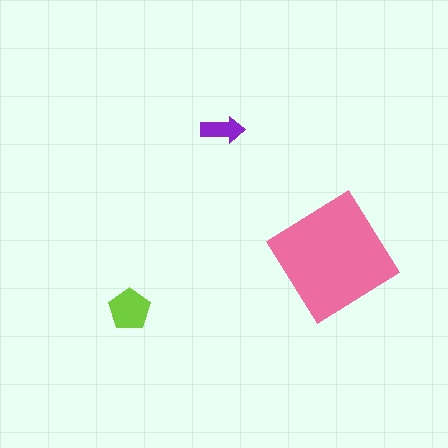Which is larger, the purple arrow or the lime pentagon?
The lime pentagon.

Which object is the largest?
The pink diamond.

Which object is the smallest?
The purple arrow.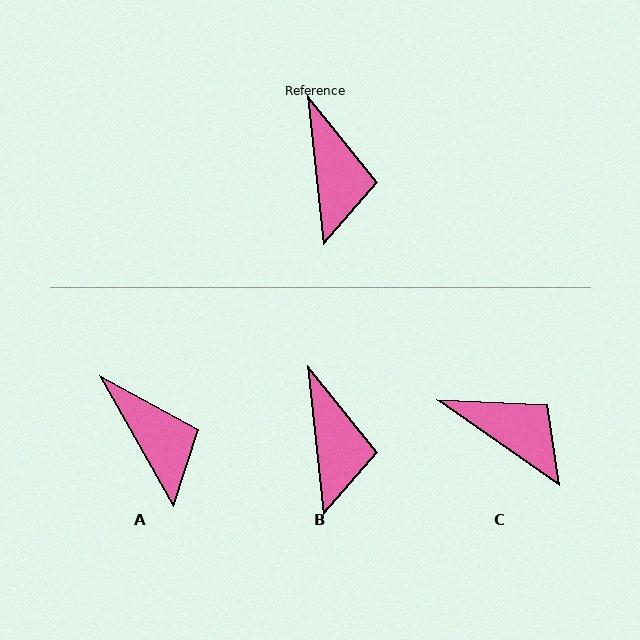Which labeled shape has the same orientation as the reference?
B.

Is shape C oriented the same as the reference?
No, it is off by about 49 degrees.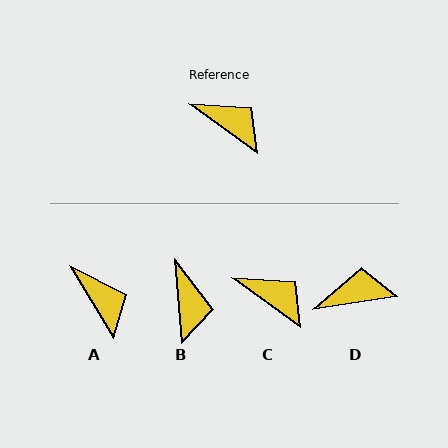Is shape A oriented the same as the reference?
No, it is off by about 23 degrees.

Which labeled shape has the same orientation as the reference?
C.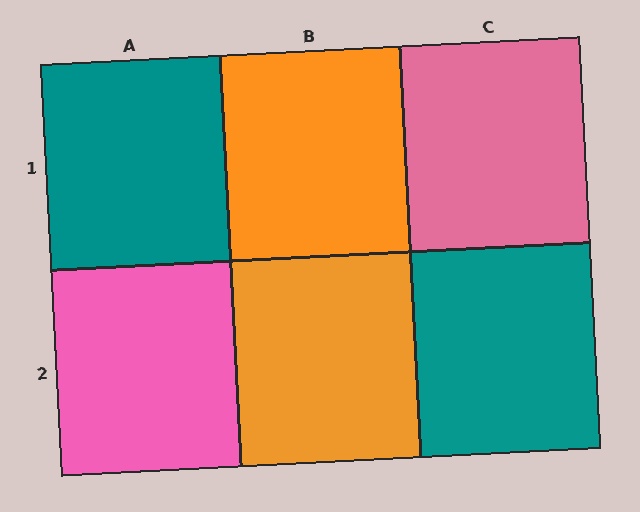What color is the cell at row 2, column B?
Orange.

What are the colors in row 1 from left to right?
Teal, orange, pink.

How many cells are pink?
2 cells are pink.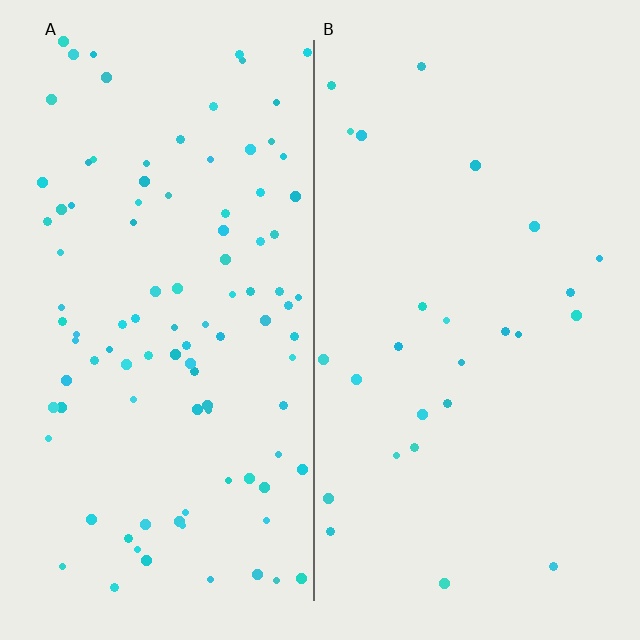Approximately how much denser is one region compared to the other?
Approximately 3.8× — region A over region B.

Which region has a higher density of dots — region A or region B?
A (the left).